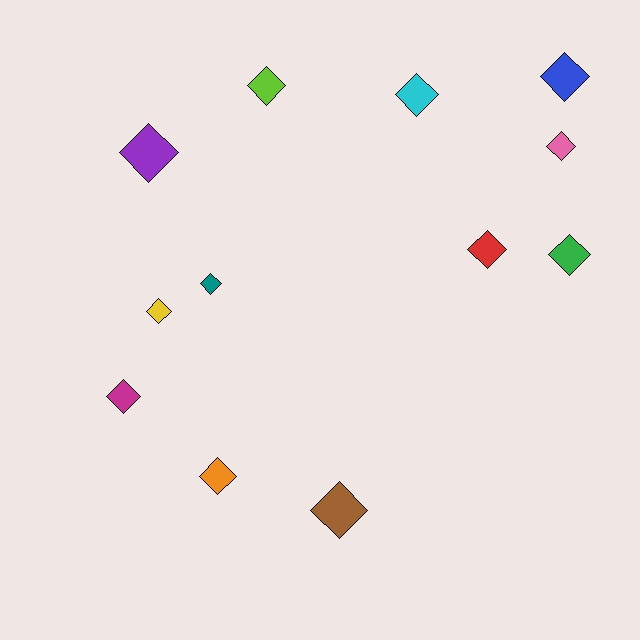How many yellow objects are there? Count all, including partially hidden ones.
There is 1 yellow object.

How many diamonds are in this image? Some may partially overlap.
There are 12 diamonds.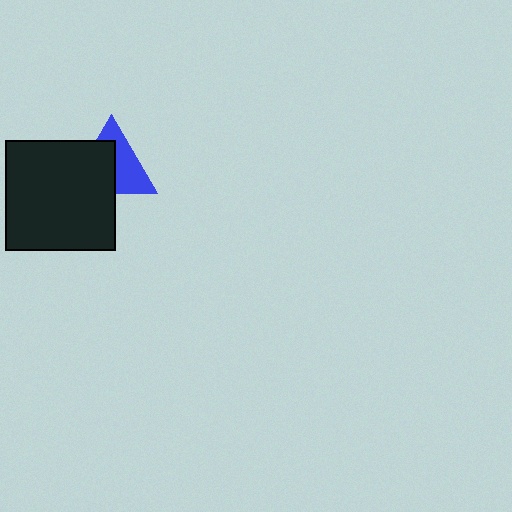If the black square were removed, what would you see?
You would see the complete blue triangle.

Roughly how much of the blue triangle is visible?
About half of it is visible (roughly 49%).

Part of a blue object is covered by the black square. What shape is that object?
It is a triangle.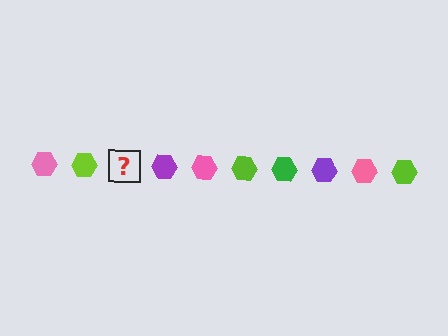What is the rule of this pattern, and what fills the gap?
The rule is that the pattern cycles through pink, lime, green, purple hexagons. The gap should be filled with a green hexagon.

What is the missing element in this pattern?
The missing element is a green hexagon.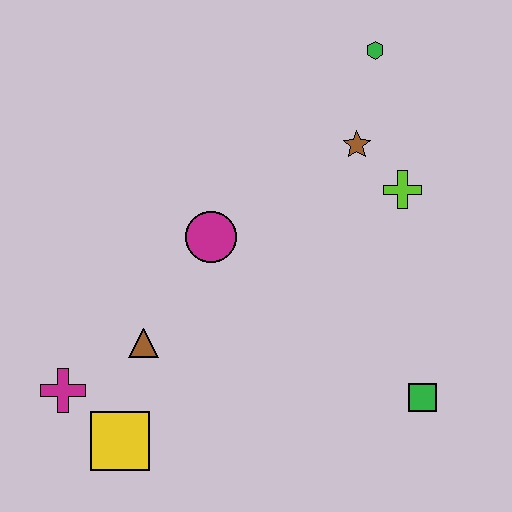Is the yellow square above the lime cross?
No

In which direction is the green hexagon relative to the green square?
The green hexagon is above the green square.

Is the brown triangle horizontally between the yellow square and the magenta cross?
No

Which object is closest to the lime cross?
The brown star is closest to the lime cross.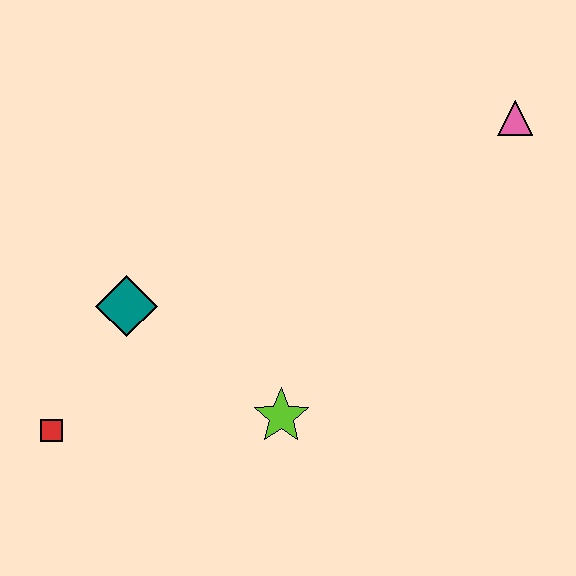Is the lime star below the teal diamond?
Yes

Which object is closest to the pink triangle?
The lime star is closest to the pink triangle.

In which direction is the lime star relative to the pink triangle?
The lime star is below the pink triangle.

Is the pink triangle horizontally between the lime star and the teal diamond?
No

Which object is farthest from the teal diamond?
The pink triangle is farthest from the teal diamond.